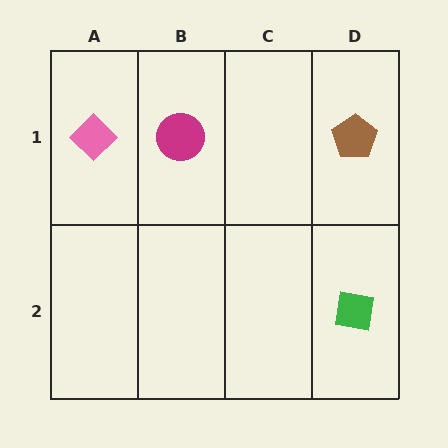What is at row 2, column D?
A green square.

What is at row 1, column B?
A magenta circle.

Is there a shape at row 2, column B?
No, that cell is empty.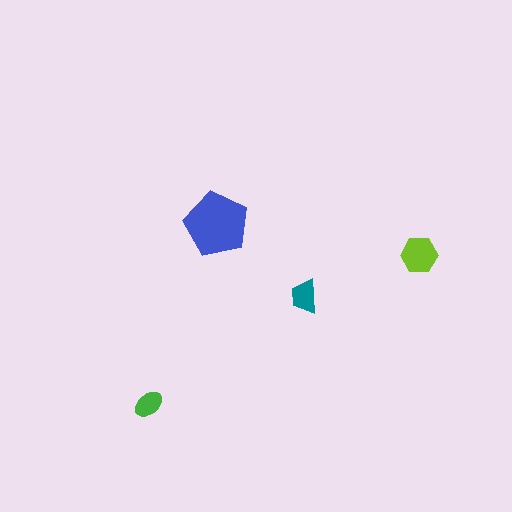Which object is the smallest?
The green ellipse.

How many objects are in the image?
There are 4 objects in the image.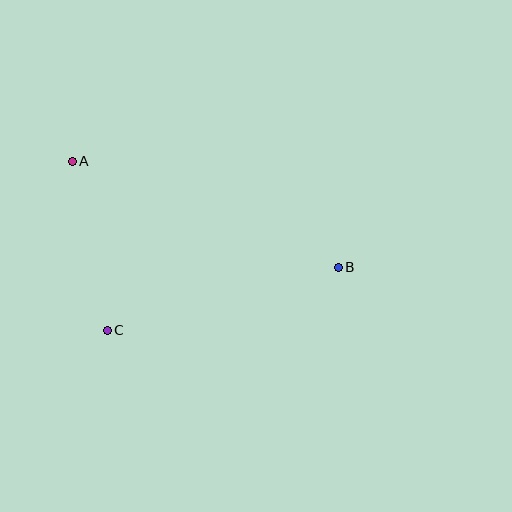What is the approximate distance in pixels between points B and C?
The distance between B and C is approximately 240 pixels.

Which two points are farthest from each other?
Points A and B are farthest from each other.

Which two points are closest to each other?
Points A and C are closest to each other.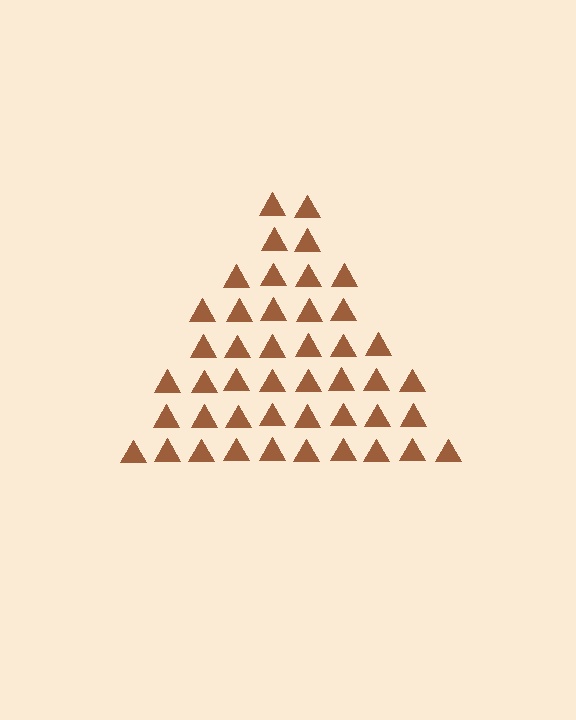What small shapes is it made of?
It is made of small triangles.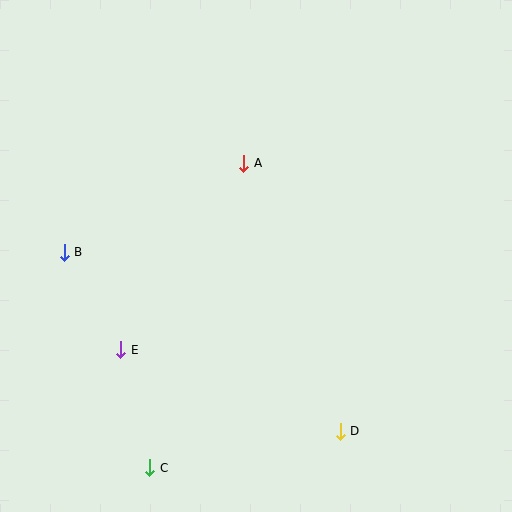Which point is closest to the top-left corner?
Point B is closest to the top-left corner.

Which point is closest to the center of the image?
Point A at (244, 163) is closest to the center.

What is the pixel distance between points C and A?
The distance between C and A is 318 pixels.